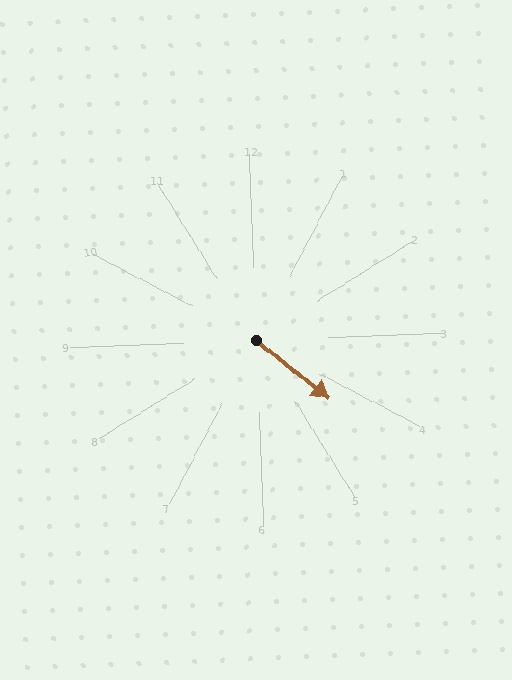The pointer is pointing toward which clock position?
Roughly 4 o'clock.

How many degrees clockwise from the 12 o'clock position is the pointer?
Approximately 131 degrees.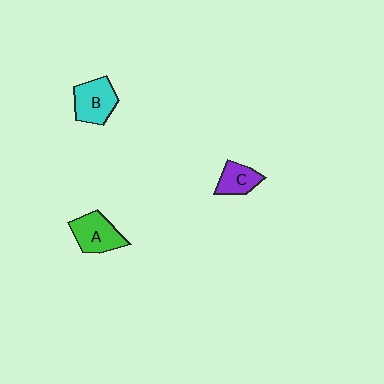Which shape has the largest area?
Shape B (cyan).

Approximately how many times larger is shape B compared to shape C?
Approximately 1.5 times.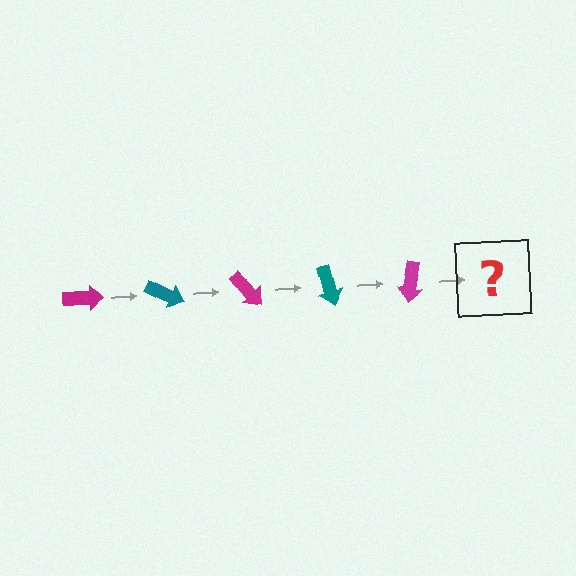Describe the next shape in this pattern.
It should be a teal arrow, rotated 125 degrees from the start.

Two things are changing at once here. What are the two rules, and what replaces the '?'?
The two rules are that it rotates 25 degrees each step and the color cycles through magenta and teal. The '?' should be a teal arrow, rotated 125 degrees from the start.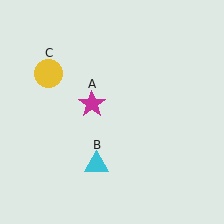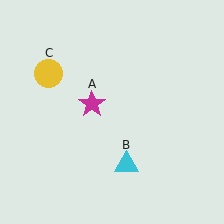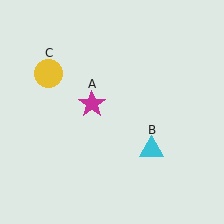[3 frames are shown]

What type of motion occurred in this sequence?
The cyan triangle (object B) rotated counterclockwise around the center of the scene.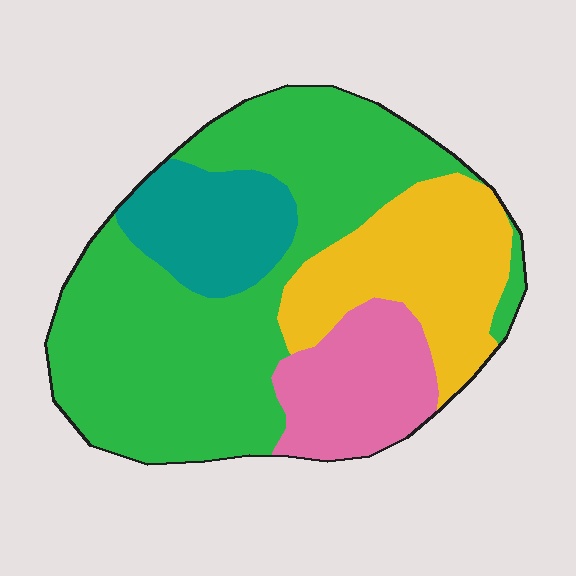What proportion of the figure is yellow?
Yellow takes up less than a quarter of the figure.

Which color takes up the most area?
Green, at roughly 50%.